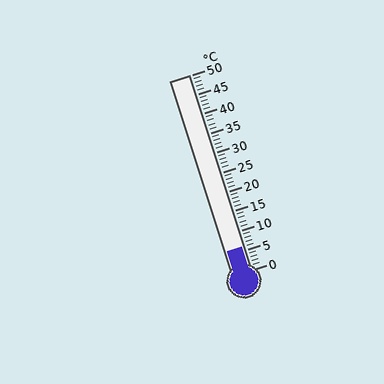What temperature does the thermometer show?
The thermometer shows approximately 6°C.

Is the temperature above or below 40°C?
The temperature is below 40°C.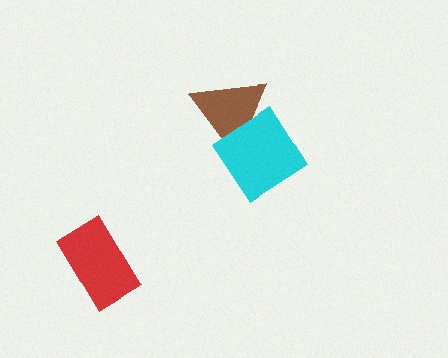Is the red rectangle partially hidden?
No, no other shape covers it.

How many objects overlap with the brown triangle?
1 object overlaps with the brown triangle.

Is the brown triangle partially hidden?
Yes, it is partially covered by another shape.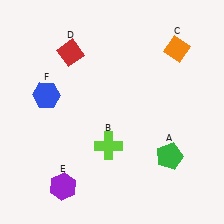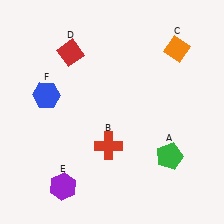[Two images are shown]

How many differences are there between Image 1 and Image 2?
There is 1 difference between the two images.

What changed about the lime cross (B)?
In Image 1, B is lime. In Image 2, it changed to red.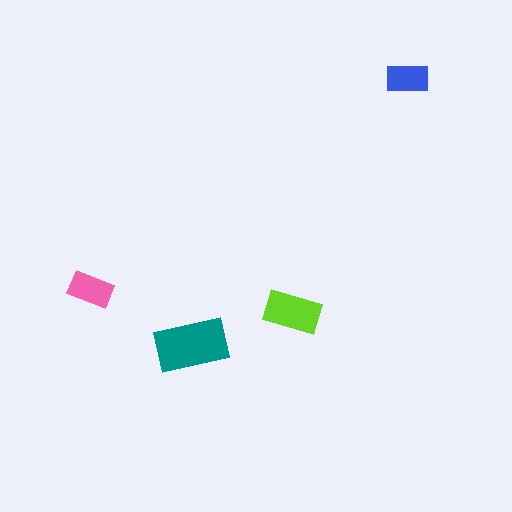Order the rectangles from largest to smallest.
the teal one, the lime one, the pink one, the blue one.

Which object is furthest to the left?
The pink rectangle is leftmost.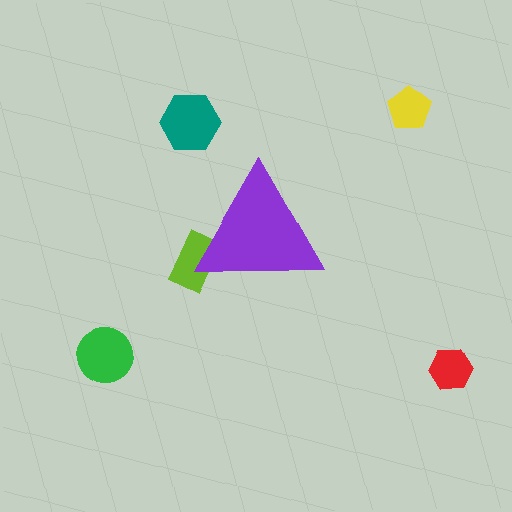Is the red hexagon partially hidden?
No, the red hexagon is fully visible.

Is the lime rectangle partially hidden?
Yes, the lime rectangle is partially hidden behind the purple triangle.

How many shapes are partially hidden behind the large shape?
1 shape is partially hidden.